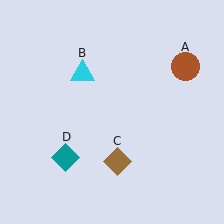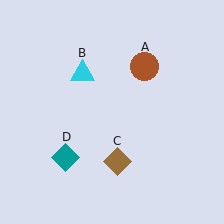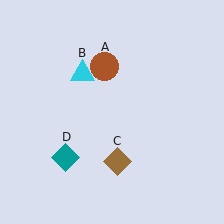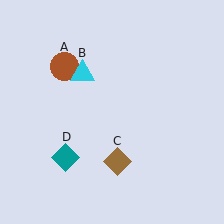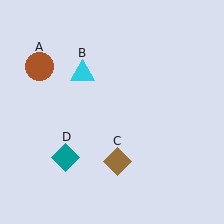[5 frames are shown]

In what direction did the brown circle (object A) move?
The brown circle (object A) moved left.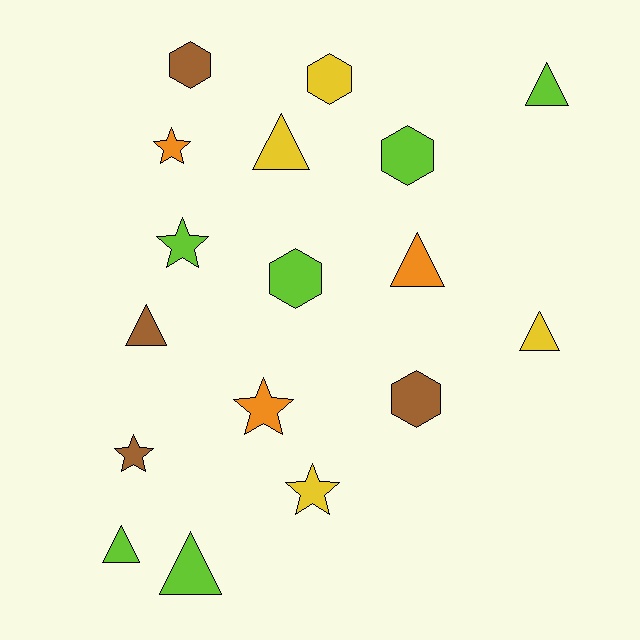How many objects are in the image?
There are 17 objects.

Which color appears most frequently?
Lime, with 6 objects.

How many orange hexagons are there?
There are no orange hexagons.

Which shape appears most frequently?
Triangle, with 7 objects.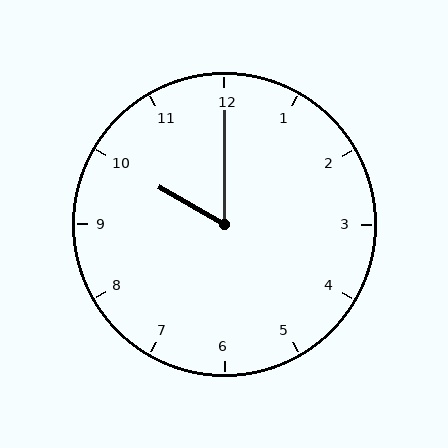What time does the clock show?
10:00.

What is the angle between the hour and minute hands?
Approximately 60 degrees.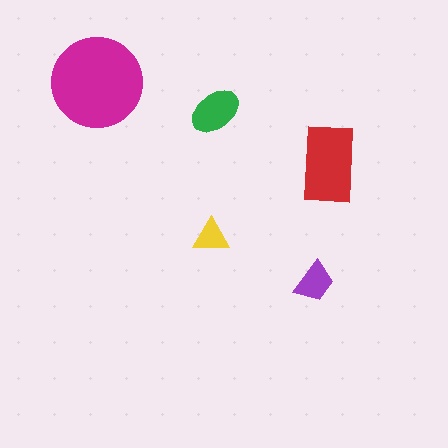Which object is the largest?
The magenta circle.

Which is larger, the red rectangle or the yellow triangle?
The red rectangle.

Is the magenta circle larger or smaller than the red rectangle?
Larger.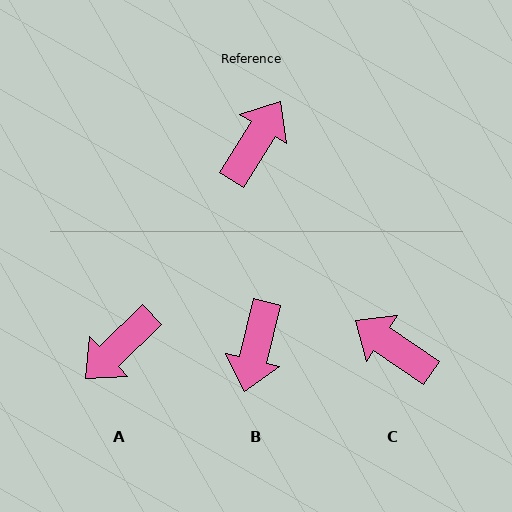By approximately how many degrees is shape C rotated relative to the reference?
Approximately 87 degrees counter-clockwise.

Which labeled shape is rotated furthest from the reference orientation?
A, about 165 degrees away.